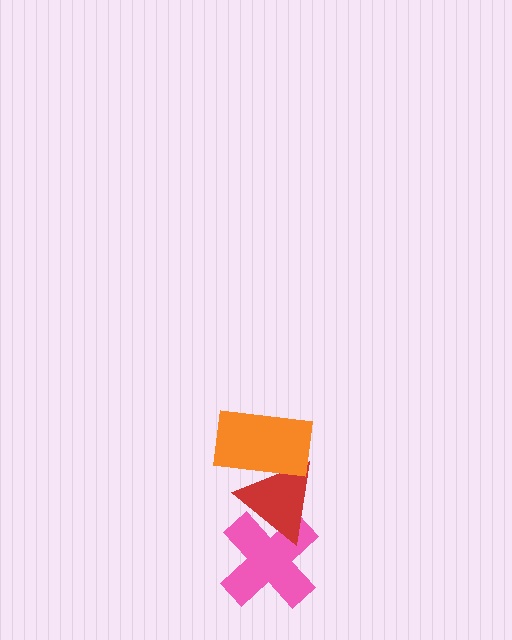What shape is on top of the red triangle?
The orange rectangle is on top of the red triangle.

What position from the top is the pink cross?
The pink cross is 3rd from the top.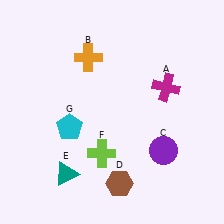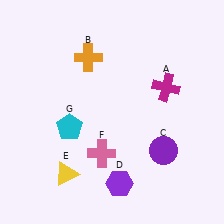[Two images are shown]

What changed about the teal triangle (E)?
In Image 1, E is teal. In Image 2, it changed to yellow.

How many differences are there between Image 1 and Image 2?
There are 3 differences between the two images.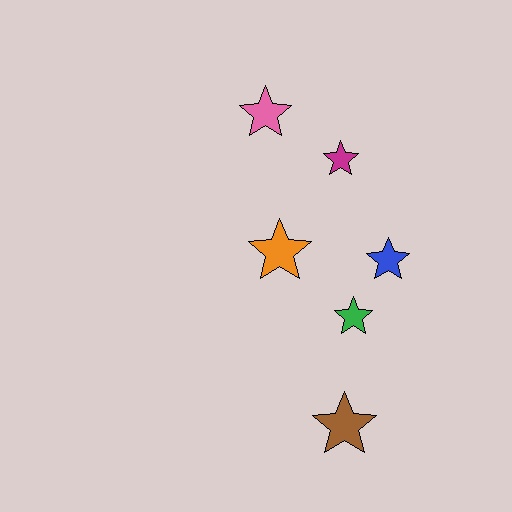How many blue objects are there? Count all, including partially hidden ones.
There is 1 blue object.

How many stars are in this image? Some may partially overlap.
There are 6 stars.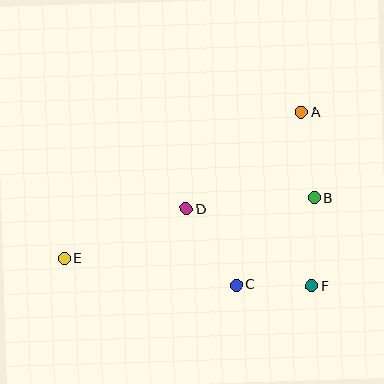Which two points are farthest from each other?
Points A and E are farthest from each other.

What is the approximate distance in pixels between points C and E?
The distance between C and E is approximately 174 pixels.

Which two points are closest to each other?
Points C and F are closest to each other.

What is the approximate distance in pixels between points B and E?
The distance between B and E is approximately 258 pixels.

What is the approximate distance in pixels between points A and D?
The distance between A and D is approximately 150 pixels.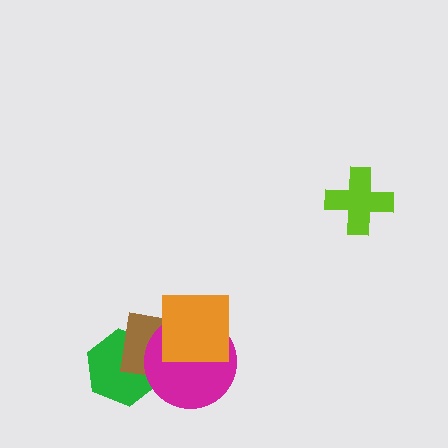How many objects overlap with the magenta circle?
4 objects overlap with the magenta circle.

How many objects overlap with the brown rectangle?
4 objects overlap with the brown rectangle.